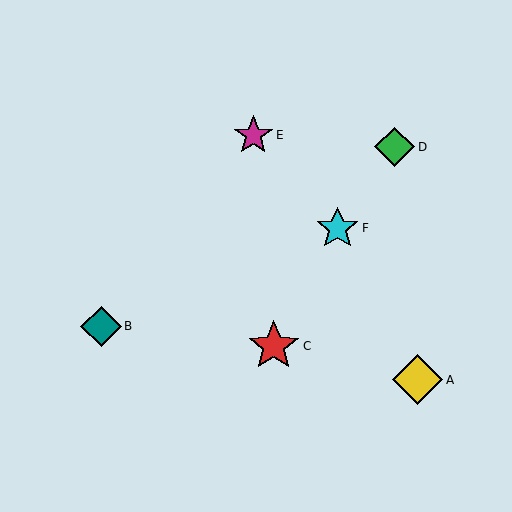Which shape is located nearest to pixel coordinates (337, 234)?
The cyan star (labeled F) at (337, 228) is nearest to that location.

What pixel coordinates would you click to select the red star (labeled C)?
Click at (274, 346) to select the red star C.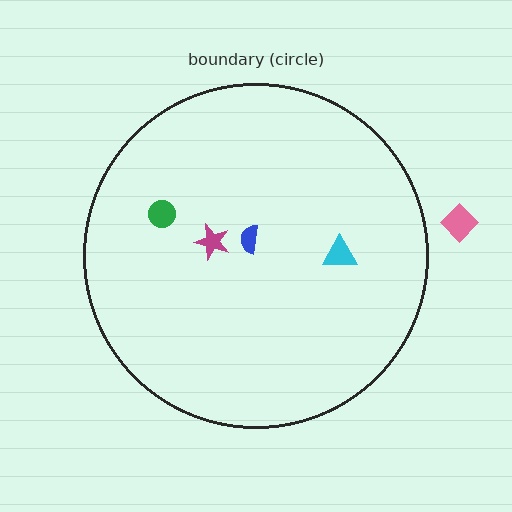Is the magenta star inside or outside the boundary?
Inside.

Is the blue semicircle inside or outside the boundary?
Inside.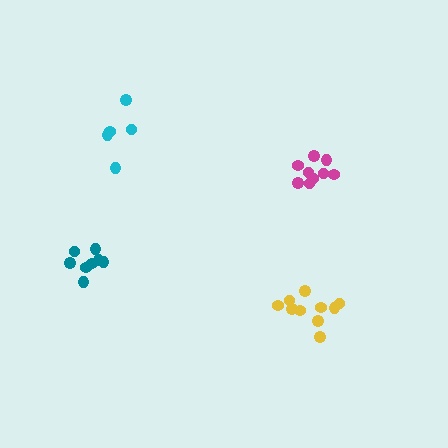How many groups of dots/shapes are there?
There are 4 groups.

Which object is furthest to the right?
The yellow cluster is rightmost.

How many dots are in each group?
Group 1: 5 dots, Group 2: 10 dots, Group 3: 8 dots, Group 4: 9 dots (32 total).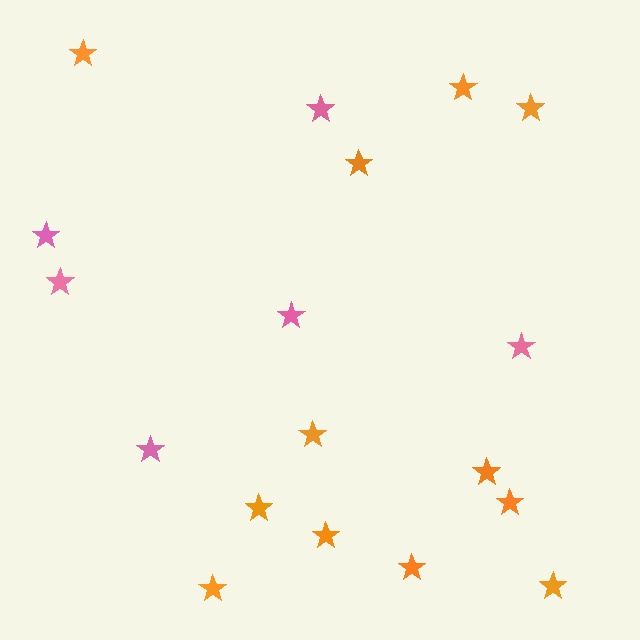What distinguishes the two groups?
There are 2 groups: one group of pink stars (6) and one group of orange stars (12).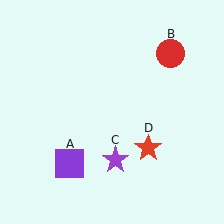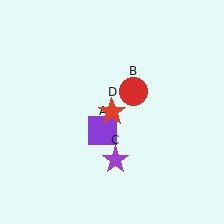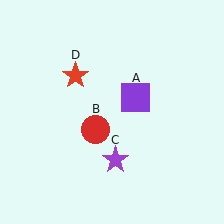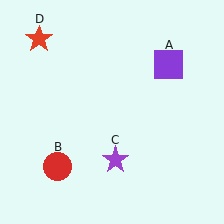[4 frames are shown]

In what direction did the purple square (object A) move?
The purple square (object A) moved up and to the right.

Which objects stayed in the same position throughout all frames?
Purple star (object C) remained stationary.